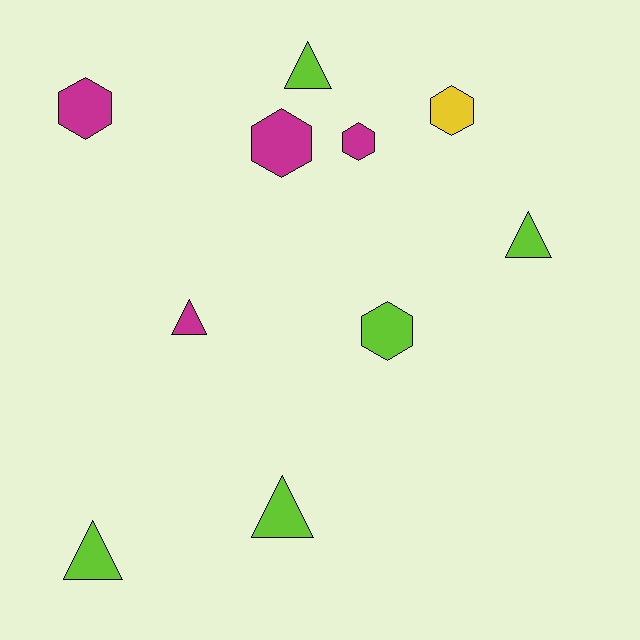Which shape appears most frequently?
Hexagon, with 5 objects.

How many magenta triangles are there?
There is 1 magenta triangle.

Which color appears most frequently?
Lime, with 5 objects.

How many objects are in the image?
There are 10 objects.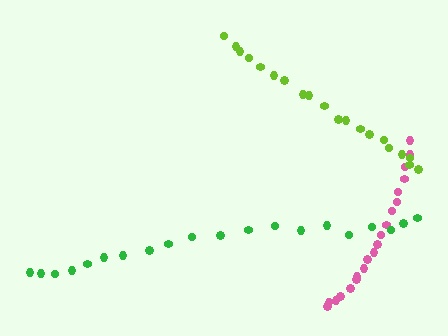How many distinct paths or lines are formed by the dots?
There are 3 distinct paths.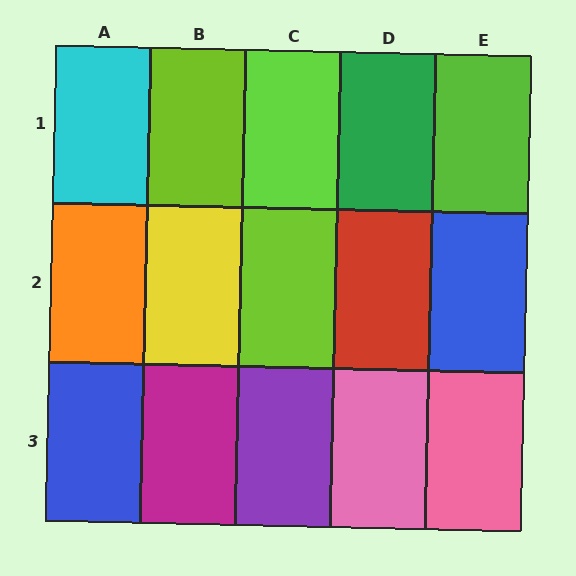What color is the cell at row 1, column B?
Lime.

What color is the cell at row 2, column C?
Lime.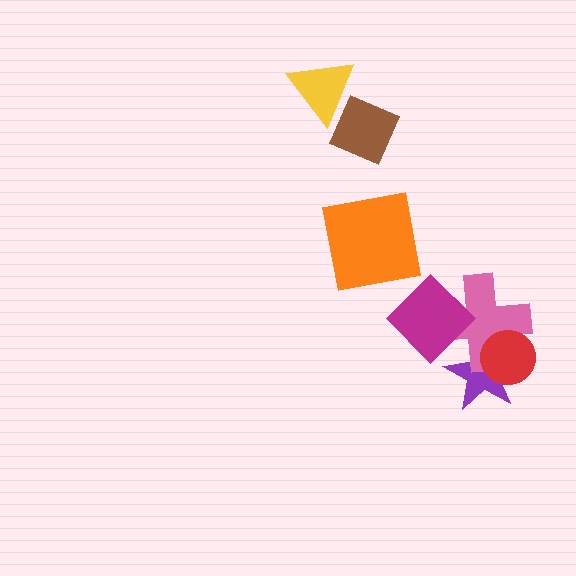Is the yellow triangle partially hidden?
No, no other shape covers it.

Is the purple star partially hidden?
Yes, it is partially covered by another shape.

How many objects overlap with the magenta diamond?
2 objects overlap with the magenta diamond.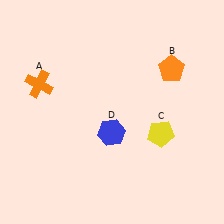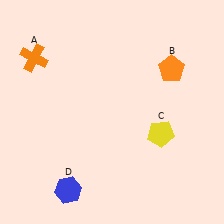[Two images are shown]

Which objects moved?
The objects that moved are: the orange cross (A), the blue hexagon (D).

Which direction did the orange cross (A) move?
The orange cross (A) moved up.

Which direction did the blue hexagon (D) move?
The blue hexagon (D) moved down.